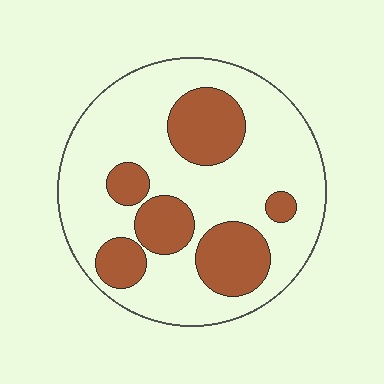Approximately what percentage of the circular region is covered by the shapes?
Approximately 30%.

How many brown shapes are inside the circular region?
6.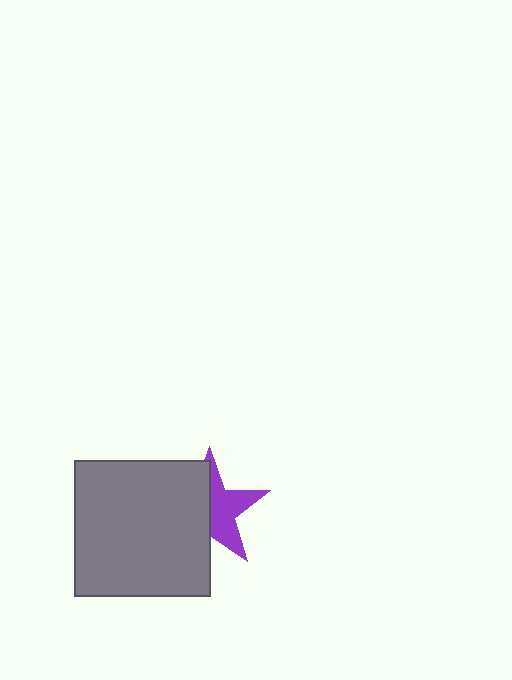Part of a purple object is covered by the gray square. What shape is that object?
It is a star.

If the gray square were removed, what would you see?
You would see the complete purple star.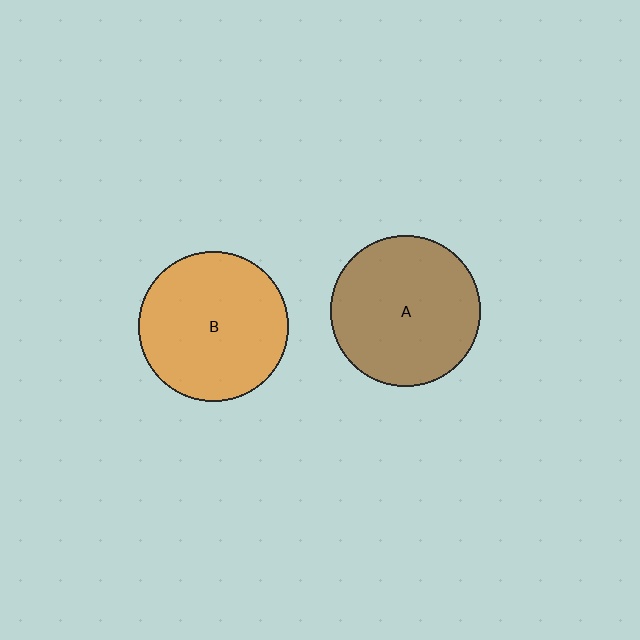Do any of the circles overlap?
No, none of the circles overlap.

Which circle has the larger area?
Circle A (brown).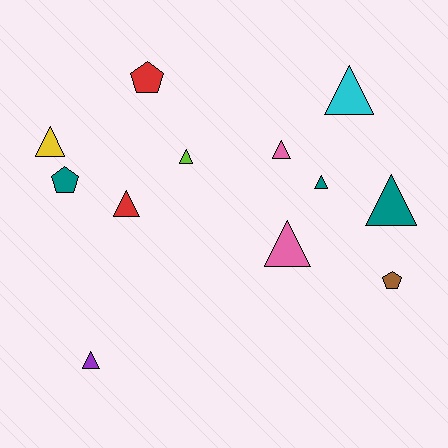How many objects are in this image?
There are 12 objects.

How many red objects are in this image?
There are 2 red objects.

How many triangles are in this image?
There are 9 triangles.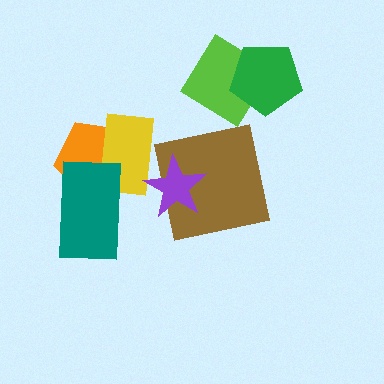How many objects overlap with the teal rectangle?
2 objects overlap with the teal rectangle.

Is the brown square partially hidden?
Yes, it is partially covered by another shape.